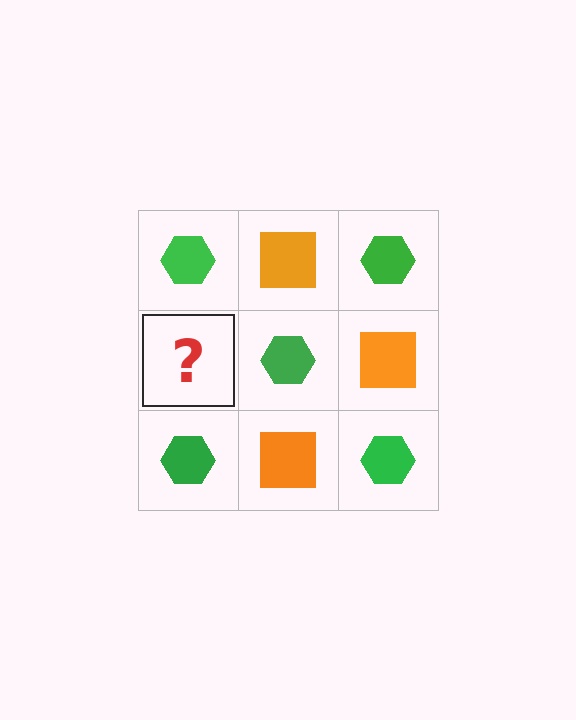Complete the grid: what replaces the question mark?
The question mark should be replaced with an orange square.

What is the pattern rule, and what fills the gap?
The rule is that it alternates green hexagon and orange square in a checkerboard pattern. The gap should be filled with an orange square.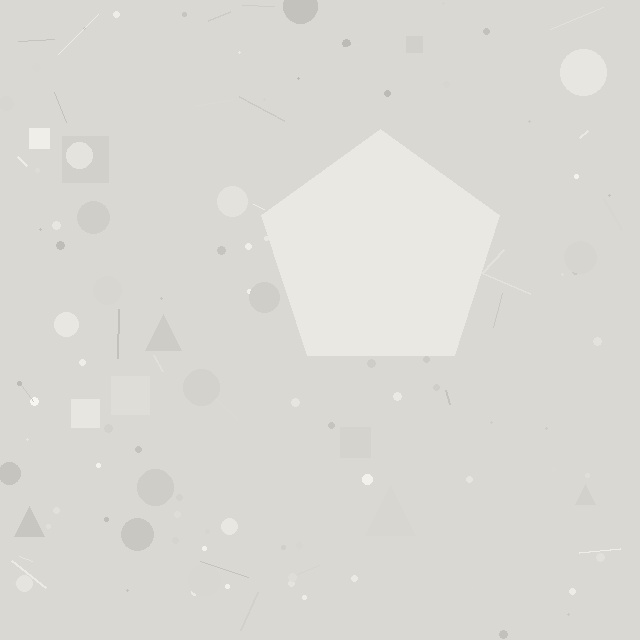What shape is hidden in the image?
A pentagon is hidden in the image.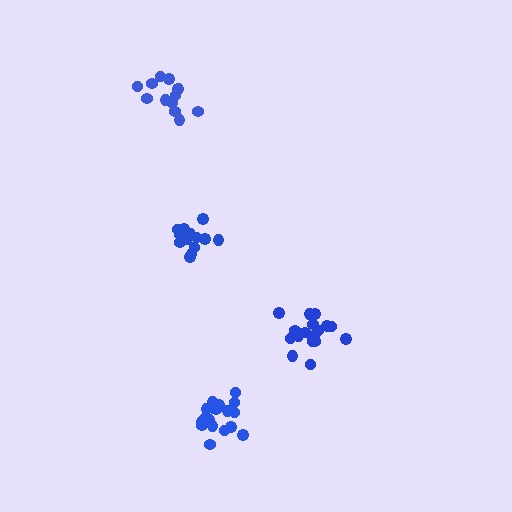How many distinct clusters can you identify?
There are 4 distinct clusters.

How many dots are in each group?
Group 1: 18 dots, Group 2: 19 dots, Group 3: 13 dots, Group 4: 14 dots (64 total).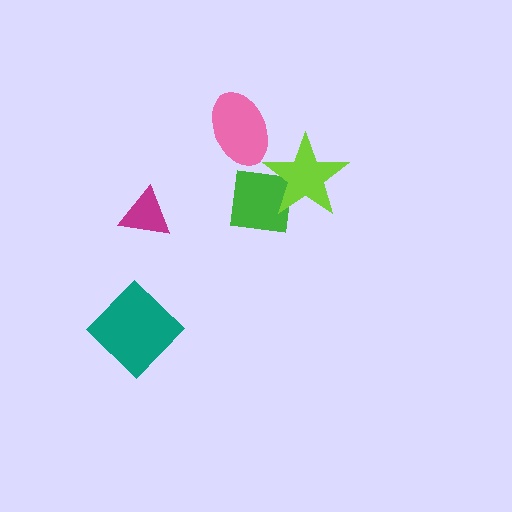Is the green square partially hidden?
Yes, it is partially covered by another shape.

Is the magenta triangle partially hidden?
No, no other shape covers it.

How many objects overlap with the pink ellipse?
0 objects overlap with the pink ellipse.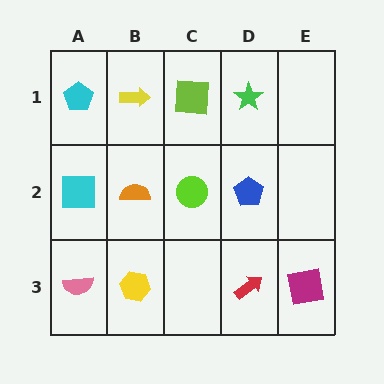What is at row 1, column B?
A yellow arrow.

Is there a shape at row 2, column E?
No, that cell is empty.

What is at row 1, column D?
A green star.